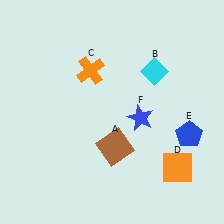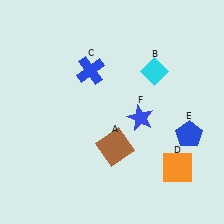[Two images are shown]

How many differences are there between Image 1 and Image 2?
There is 1 difference between the two images.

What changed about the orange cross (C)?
In Image 1, C is orange. In Image 2, it changed to blue.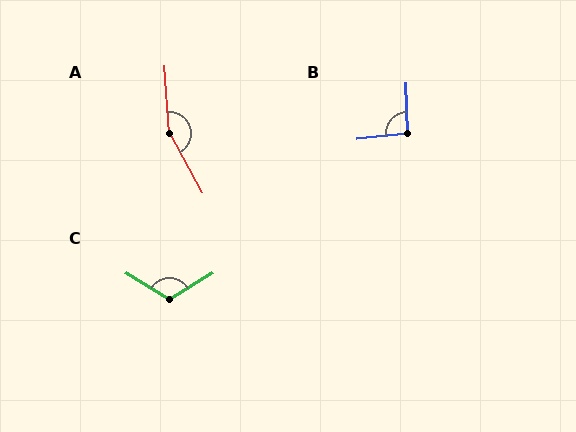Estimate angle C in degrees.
Approximately 117 degrees.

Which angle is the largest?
A, at approximately 155 degrees.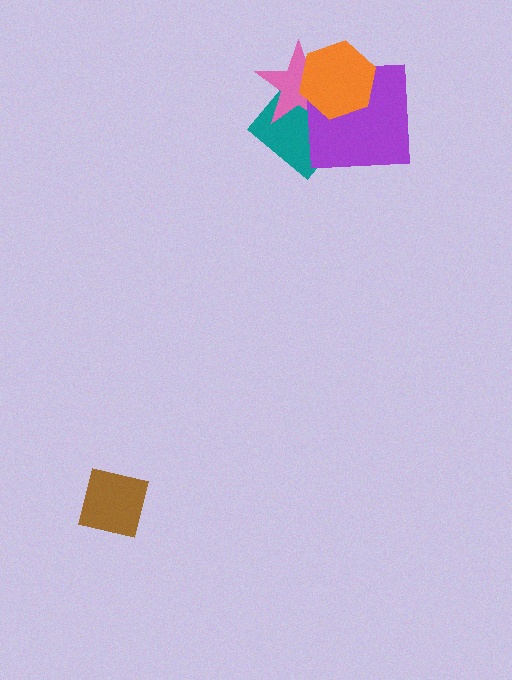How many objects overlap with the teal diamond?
3 objects overlap with the teal diamond.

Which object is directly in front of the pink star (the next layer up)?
The purple square is directly in front of the pink star.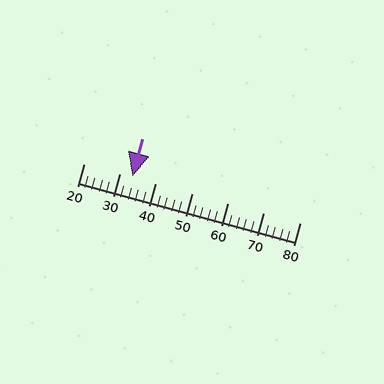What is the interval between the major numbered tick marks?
The major tick marks are spaced 10 units apart.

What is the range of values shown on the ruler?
The ruler shows values from 20 to 80.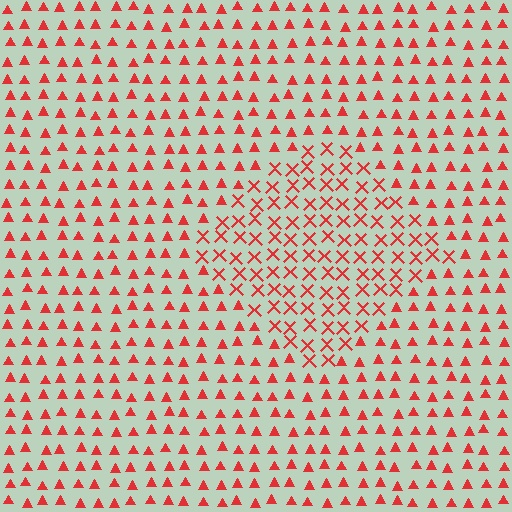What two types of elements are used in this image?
The image uses X marks inside the diamond region and triangles outside it.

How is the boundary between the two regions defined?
The boundary is defined by a change in element shape: X marks inside vs. triangles outside. All elements share the same color and spacing.